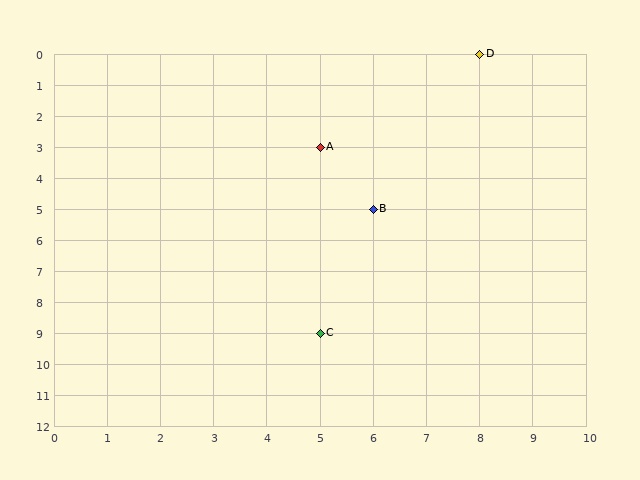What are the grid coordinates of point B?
Point B is at grid coordinates (6, 5).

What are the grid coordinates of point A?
Point A is at grid coordinates (5, 3).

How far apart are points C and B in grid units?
Points C and B are 1 column and 4 rows apart (about 4.1 grid units diagonally).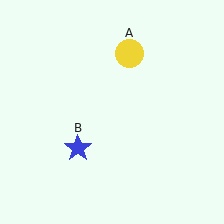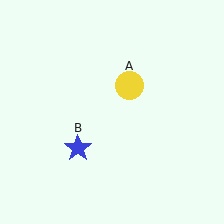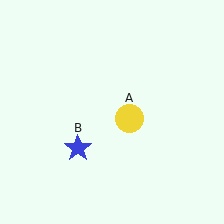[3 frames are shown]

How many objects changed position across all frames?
1 object changed position: yellow circle (object A).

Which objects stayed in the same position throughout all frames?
Blue star (object B) remained stationary.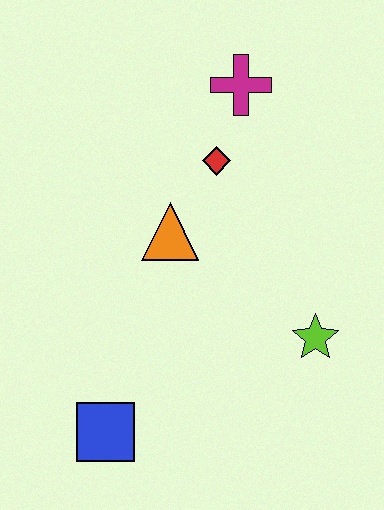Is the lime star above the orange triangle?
No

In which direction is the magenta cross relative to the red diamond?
The magenta cross is above the red diamond.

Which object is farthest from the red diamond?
The blue square is farthest from the red diamond.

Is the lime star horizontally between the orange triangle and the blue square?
No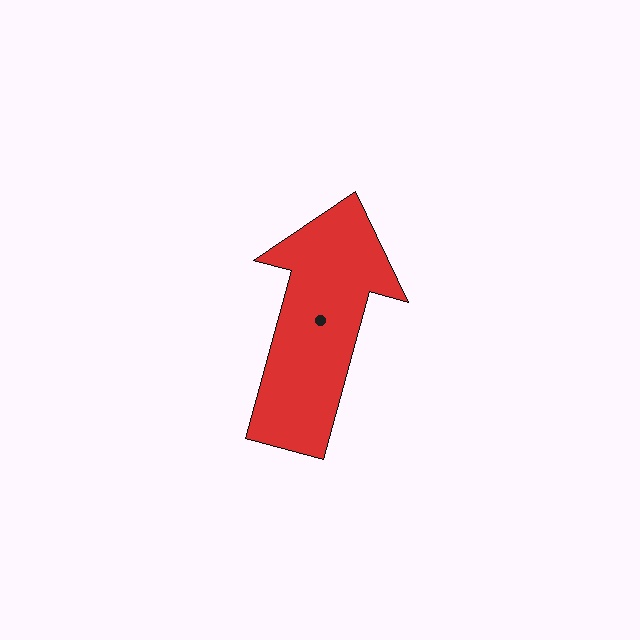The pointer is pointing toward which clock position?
Roughly 1 o'clock.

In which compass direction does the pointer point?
North.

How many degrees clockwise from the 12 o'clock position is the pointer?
Approximately 15 degrees.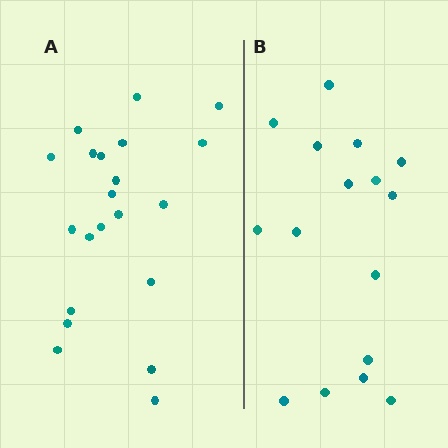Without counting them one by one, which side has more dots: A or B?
Region A (the left region) has more dots.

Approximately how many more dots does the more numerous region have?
Region A has about 5 more dots than region B.